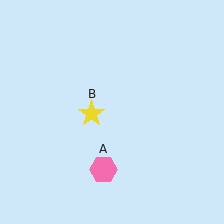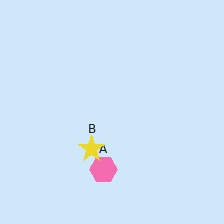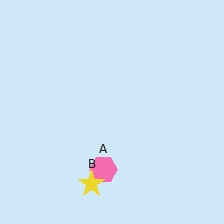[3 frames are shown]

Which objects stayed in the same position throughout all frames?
Pink hexagon (object A) remained stationary.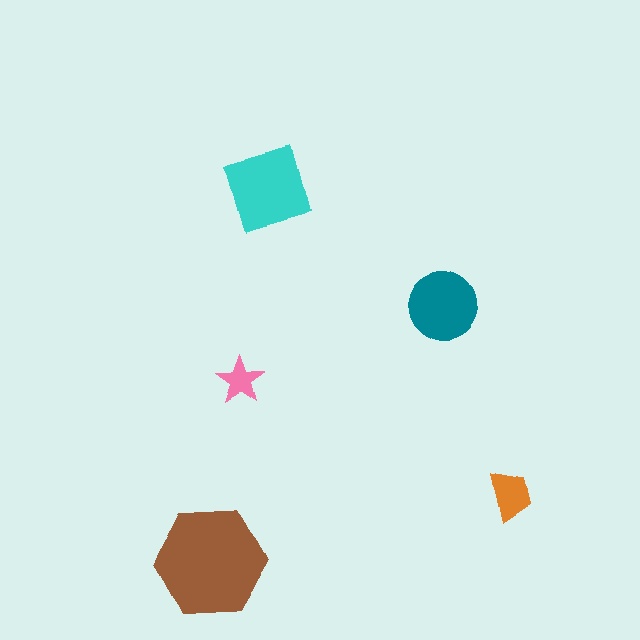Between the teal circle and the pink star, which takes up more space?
The teal circle.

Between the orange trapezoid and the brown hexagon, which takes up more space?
The brown hexagon.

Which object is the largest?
The brown hexagon.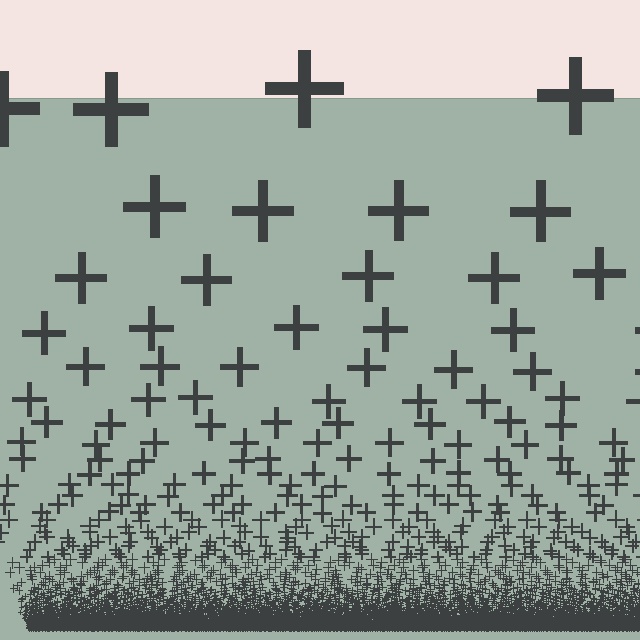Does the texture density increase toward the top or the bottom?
Density increases toward the bottom.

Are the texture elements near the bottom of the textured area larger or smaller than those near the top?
Smaller. The gradient is inverted — elements near the bottom are smaller and denser.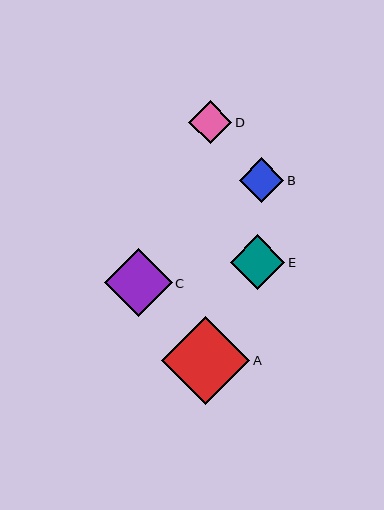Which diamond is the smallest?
Diamond D is the smallest with a size of approximately 44 pixels.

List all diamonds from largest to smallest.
From largest to smallest: A, C, E, B, D.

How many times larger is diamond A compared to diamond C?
Diamond A is approximately 1.3 times the size of diamond C.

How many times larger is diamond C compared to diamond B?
Diamond C is approximately 1.5 times the size of diamond B.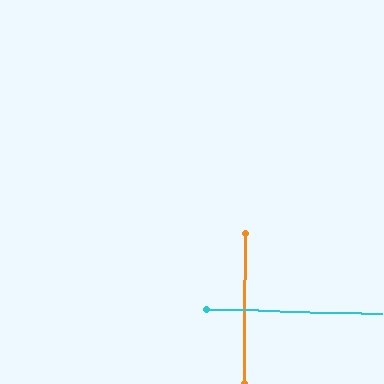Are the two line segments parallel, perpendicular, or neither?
Perpendicular — they meet at approximately 89°.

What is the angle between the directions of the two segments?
Approximately 89 degrees.